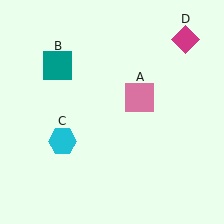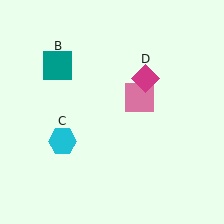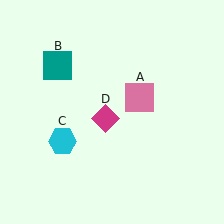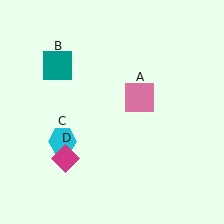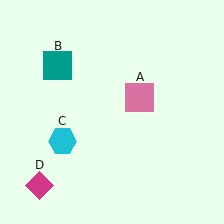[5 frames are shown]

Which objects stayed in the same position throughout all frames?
Pink square (object A) and teal square (object B) and cyan hexagon (object C) remained stationary.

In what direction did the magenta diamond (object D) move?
The magenta diamond (object D) moved down and to the left.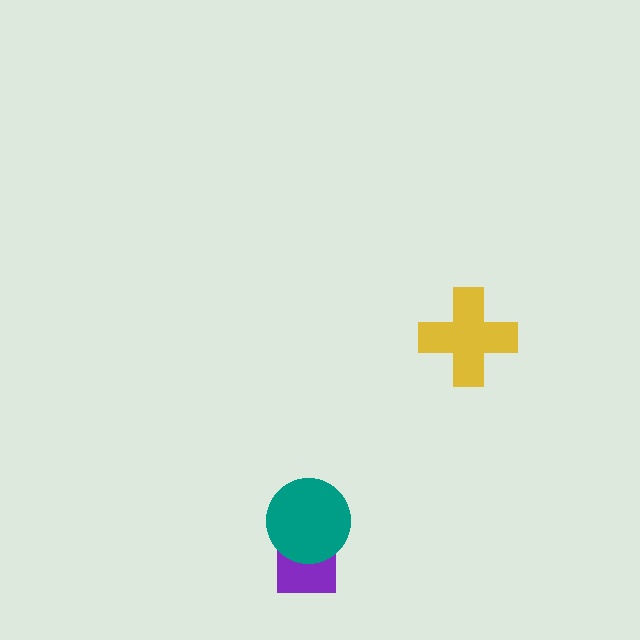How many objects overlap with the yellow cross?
0 objects overlap with the yellow cross.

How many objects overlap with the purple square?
1 object overlaps with the purple square.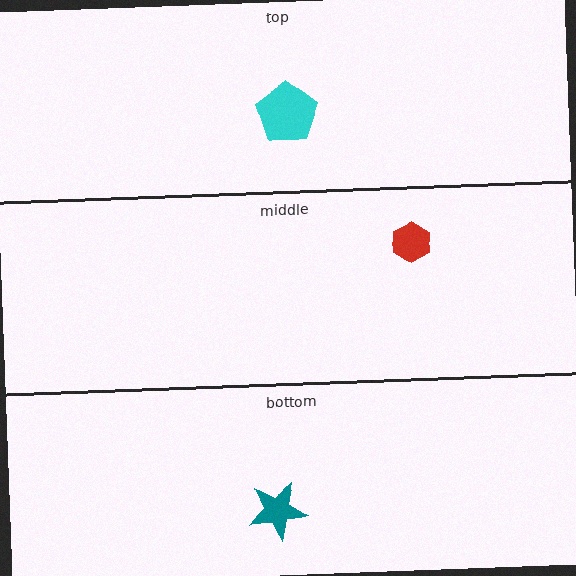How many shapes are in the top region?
1.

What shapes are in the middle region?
The red hexagon.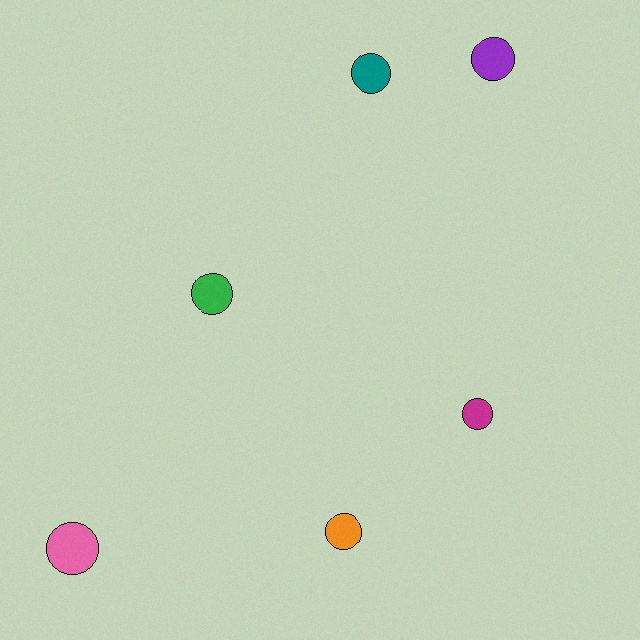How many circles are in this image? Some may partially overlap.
There are 6 circles.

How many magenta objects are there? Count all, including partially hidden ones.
There is 1 magenta object.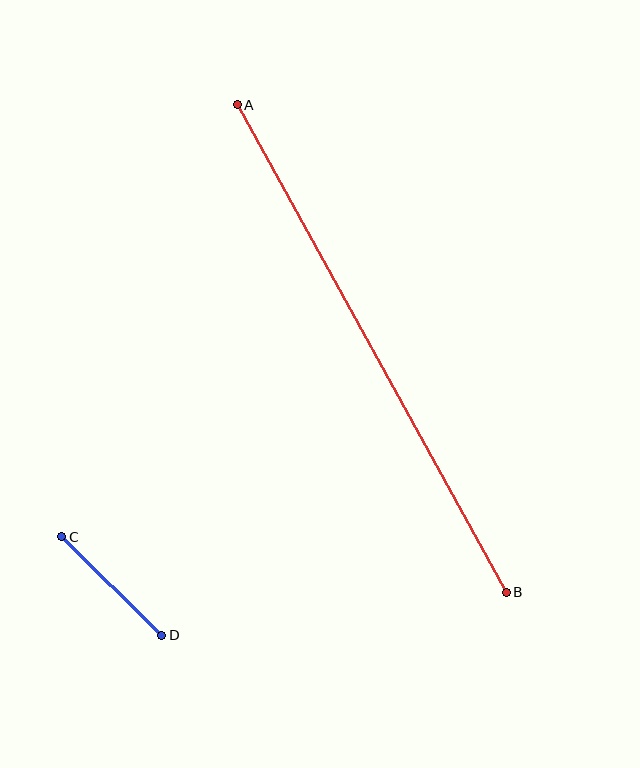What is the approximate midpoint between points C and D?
The midpoint is at approximately (112, 586) pixels.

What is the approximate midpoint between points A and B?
The midpoint is at approximately (372, 348) pixels.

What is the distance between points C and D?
The distance is approximately 140 pixels.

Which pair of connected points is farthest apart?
Points A and B are farthest apart.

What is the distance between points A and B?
The distance is approximately 557 pixels.